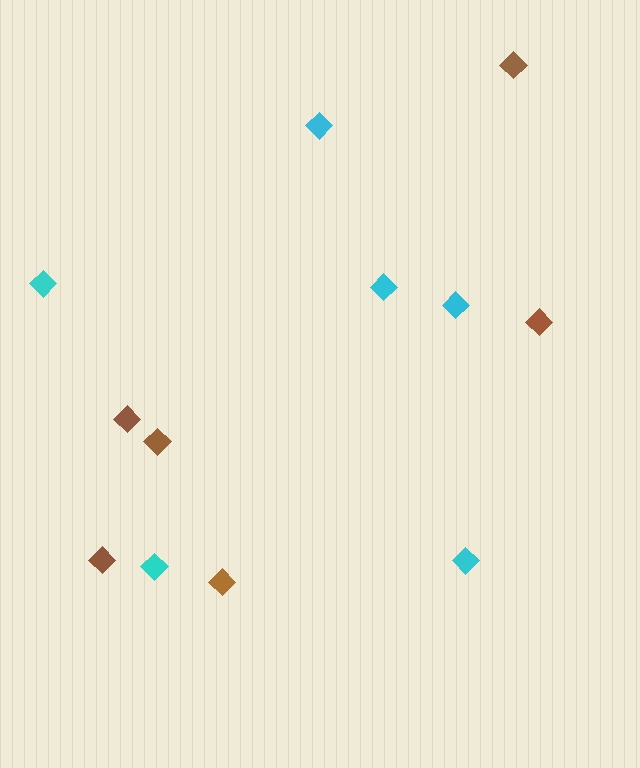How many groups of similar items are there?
There are 2 groups: one group of brown diamonds (6) and one group of cyan diamonds (6).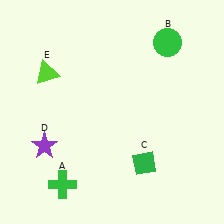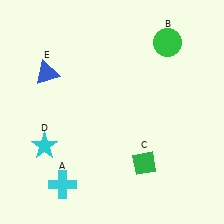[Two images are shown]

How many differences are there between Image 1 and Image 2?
There are 3 differences between the two images.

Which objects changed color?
A changed from green to cyan. D changed from purple to cyan. E changed from lime to blue.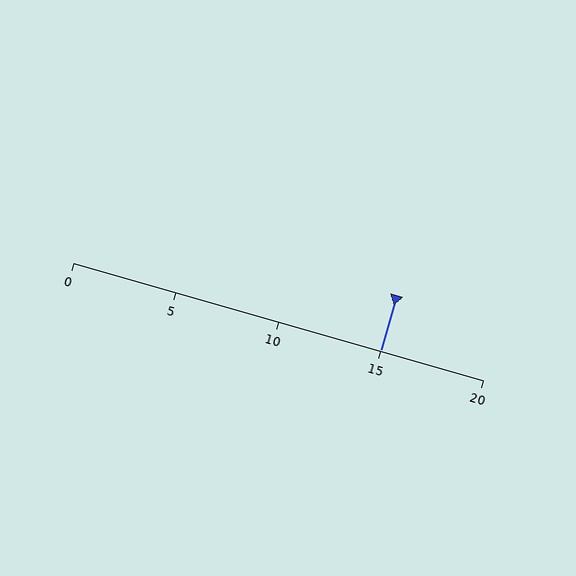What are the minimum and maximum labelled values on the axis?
The axis runs from 0 to 20.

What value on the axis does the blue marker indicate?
The marker indicates approximately 15.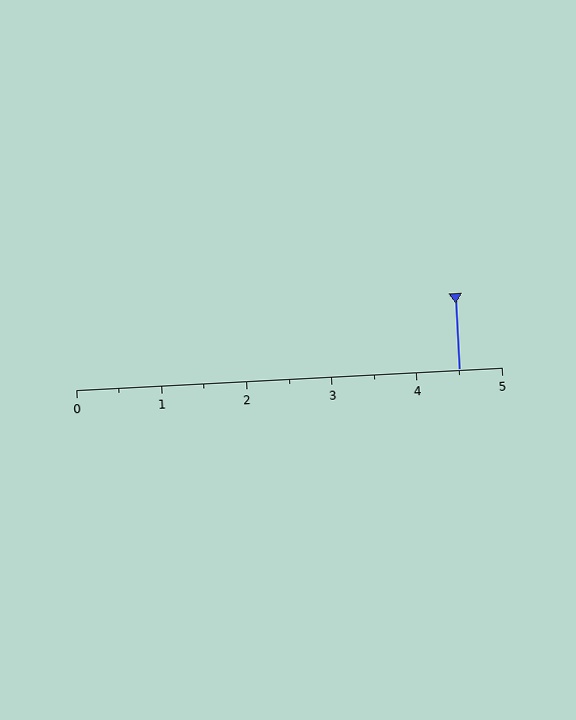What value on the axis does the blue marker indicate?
The marker indicates approximately 4.5.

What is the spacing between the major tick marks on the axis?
The major ticks are spaced 1 apart.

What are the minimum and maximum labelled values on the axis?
The axis runs from 0 to 5.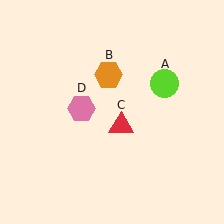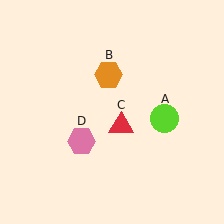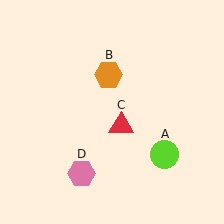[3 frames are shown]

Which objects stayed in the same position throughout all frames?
Orange hexagon (object B) and red triangle (object C) remained stationary.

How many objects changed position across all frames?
2 objects changed position: lime circle (object A), pink hexagon (object D).